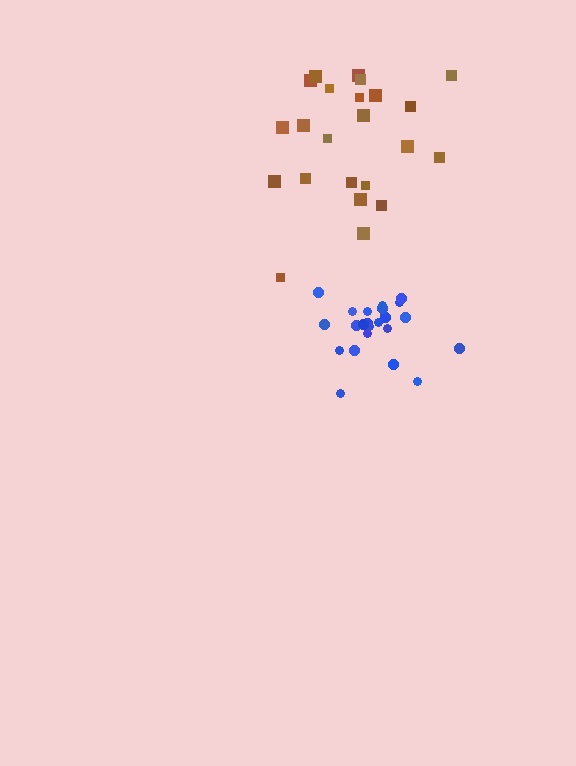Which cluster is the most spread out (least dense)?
Brown.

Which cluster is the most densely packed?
Blue.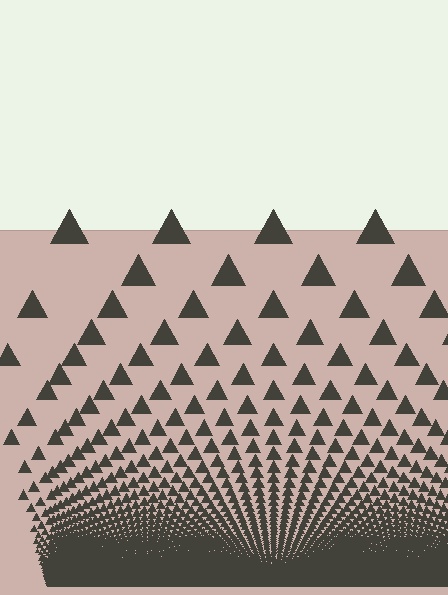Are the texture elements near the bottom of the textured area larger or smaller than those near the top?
Smaller. The gradient is inverted — elements near the bottom are smaller and denser.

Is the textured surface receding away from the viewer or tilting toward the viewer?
The surface appears to tilt toward the viewer. Texture elements get larger and sparser toward the top.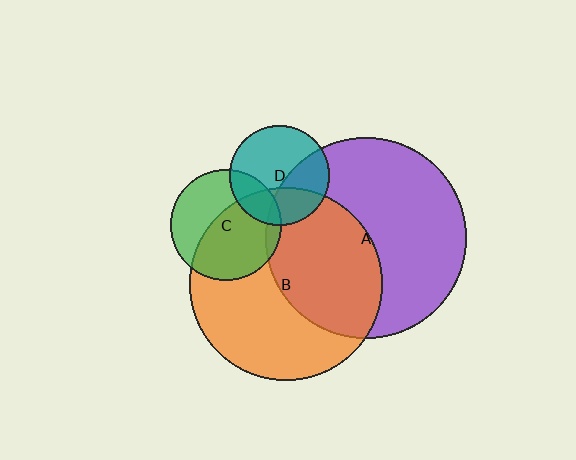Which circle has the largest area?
Circle A (purple).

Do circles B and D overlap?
Yes.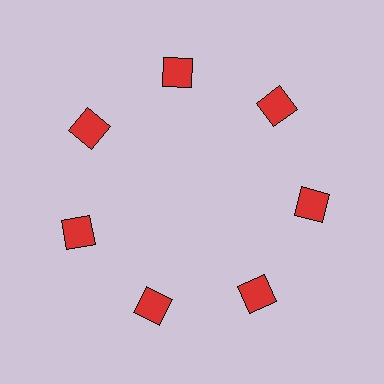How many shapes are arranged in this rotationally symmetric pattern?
There are 7 shapes, arranged in 7 groups of 1.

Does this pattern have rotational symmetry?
Yes, this pattern has 7-fold rotational symmetry. It looks the same after rotating 51 degrees around the center.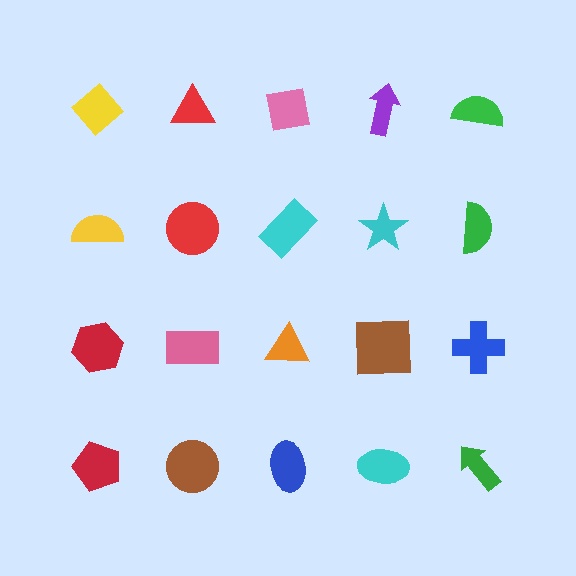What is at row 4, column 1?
A red pentagon.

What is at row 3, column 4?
A brown square.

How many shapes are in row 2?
5 shapes.